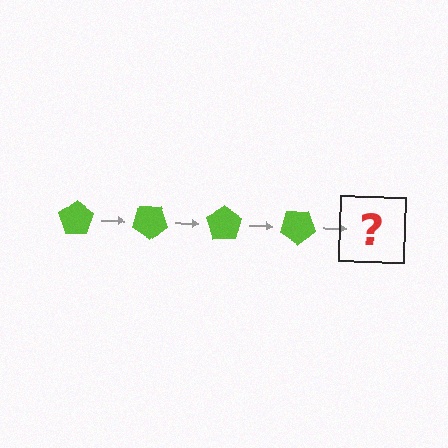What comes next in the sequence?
The next element should be a lime pentagon rotated 140 degrees.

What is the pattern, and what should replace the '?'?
The pattern is that the pentagon rotates 35 degrees each step. The '?' should be a lime pentagon rotated 140 degrees.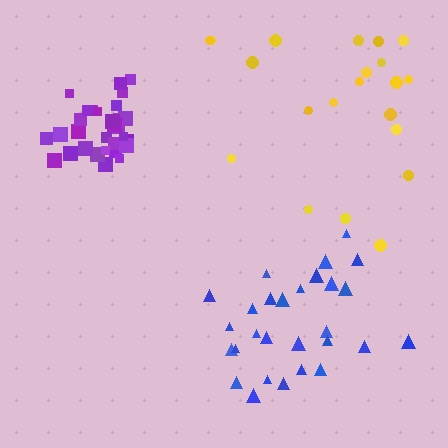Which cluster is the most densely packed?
Purple.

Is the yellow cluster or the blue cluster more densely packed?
Blue.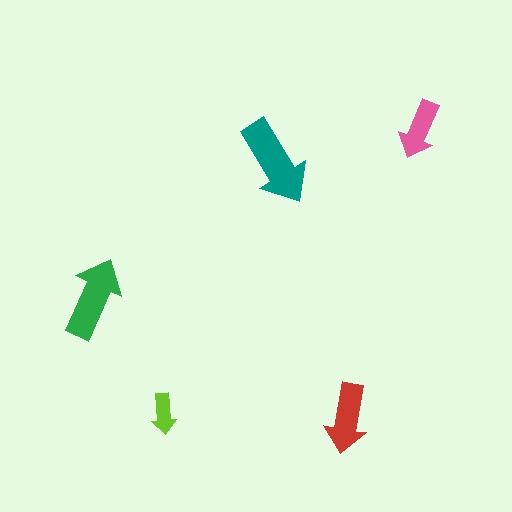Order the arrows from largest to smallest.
the teal one, the green one, the red one, the pink one, the lime one.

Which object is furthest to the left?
The green arrow is leftmost.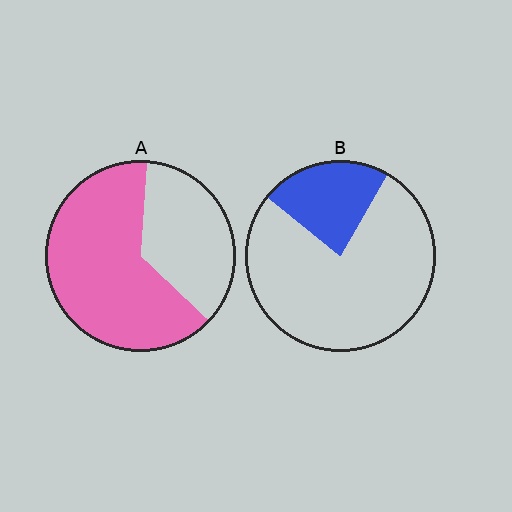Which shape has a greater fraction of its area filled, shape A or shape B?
Shape A.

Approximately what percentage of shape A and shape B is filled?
A is approximately 65% and B is approximately 25%.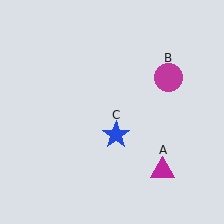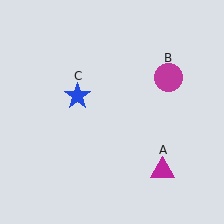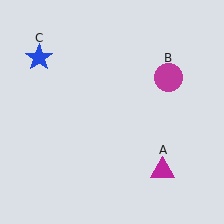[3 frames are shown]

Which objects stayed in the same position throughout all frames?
Magenta triangle (object A) and magenta circle (object B) remained stationary.